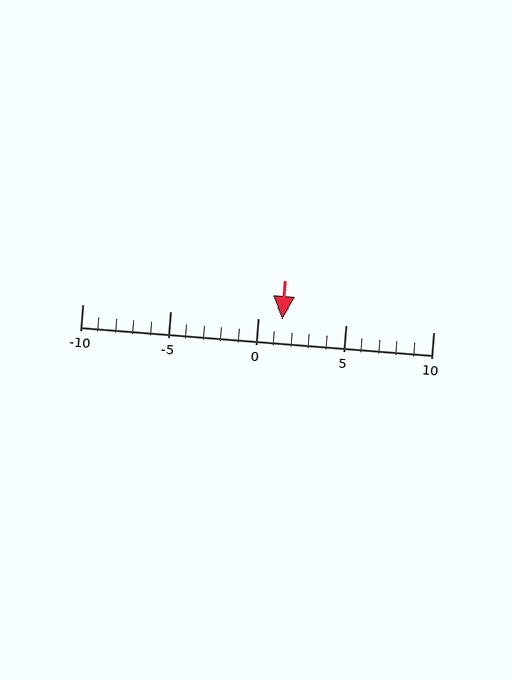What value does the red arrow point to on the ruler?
The red arrow points to approximately 1.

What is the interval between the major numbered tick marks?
The major tick marks are spaced 5 units apart.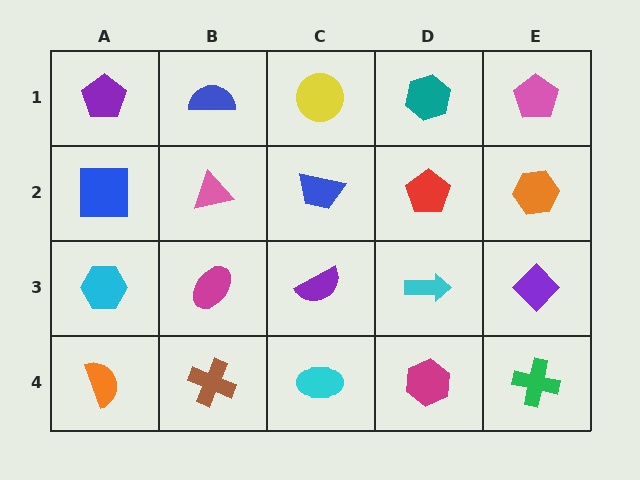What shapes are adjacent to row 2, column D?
A teal hexagon (row 1, column D), a cyan arrow (row 3, column D), a blue trapezoid (row 2, column C), an orange hexagon (row 2, column E).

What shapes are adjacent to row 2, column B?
A blue semicircle (row 1, column B), a magenta ellipse (row 3, column B), a blue square (row 2, column A), a blue trapezoid (row 2, column C).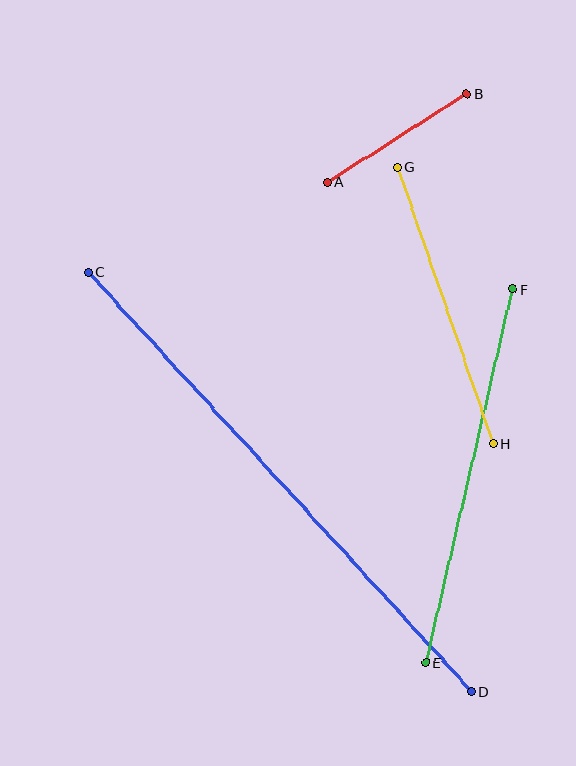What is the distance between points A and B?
The distance is approximately 165 pixels.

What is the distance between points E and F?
The distance is approximately 383 pixels.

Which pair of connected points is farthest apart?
Points C and D are farthest apart.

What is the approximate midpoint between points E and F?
The midpoint is at approximately (469, 476) pixels.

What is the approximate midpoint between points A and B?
The midpoint is at approximately (397, 138) pixels.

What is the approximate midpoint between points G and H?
The midpoint is at approximately (446, 306) pixels.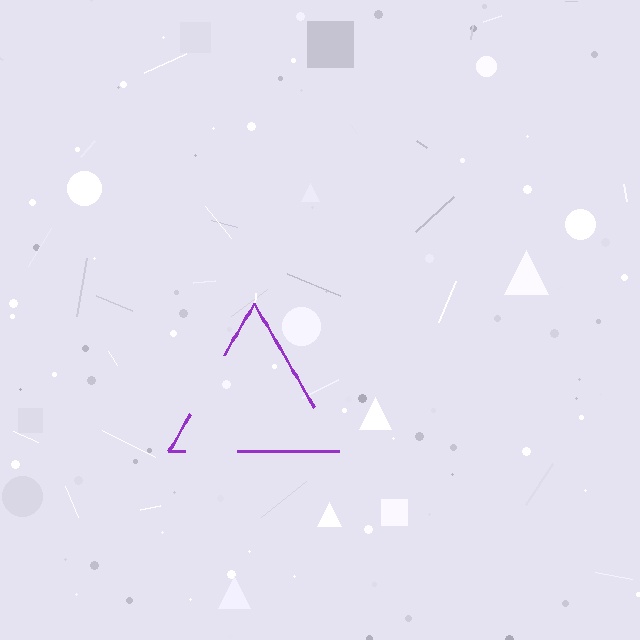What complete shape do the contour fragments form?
The contour fragments form a triangle.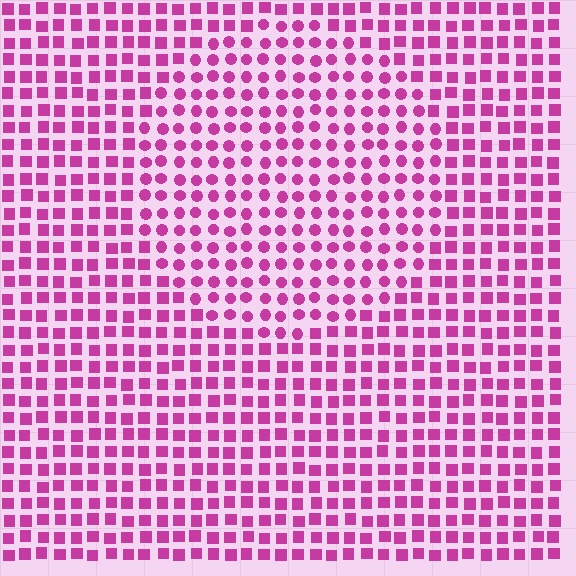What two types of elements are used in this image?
The image uses circles inside the circle region and squares outside it.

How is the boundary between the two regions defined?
The boundary is defined by a change in element shape: circles inside vs. squares outside. All elements share the same color and spacing.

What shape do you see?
I see a circle.